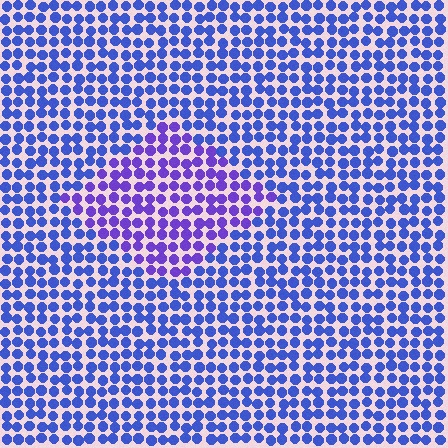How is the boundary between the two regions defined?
The boundary is defined purely by a slight shift in hue (about 31 degrees). Spacing, size, and orientation are identical on both sides.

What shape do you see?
I see a diamond.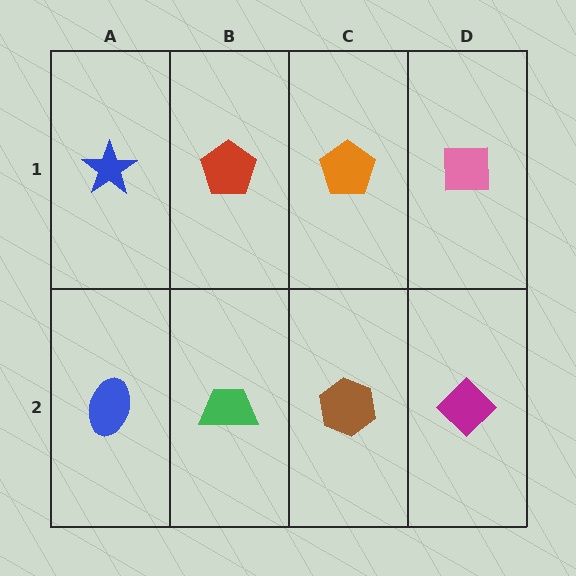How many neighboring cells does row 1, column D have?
2.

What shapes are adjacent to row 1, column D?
A magenta diamond (row 2, column D), an orange pentagon (row 1, column C).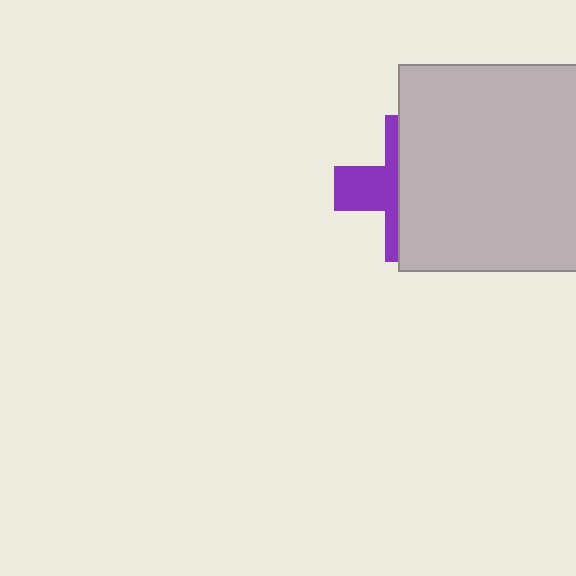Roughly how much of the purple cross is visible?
A small part of it is visible (roughly 37%).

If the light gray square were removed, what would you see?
You would see the complete purple cross.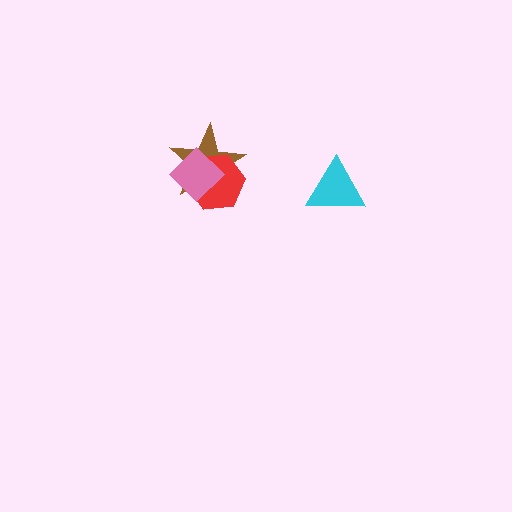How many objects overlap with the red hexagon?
2 objects overlap with the red hexagon.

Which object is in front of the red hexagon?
The pink diamond is in front of the red hexagon.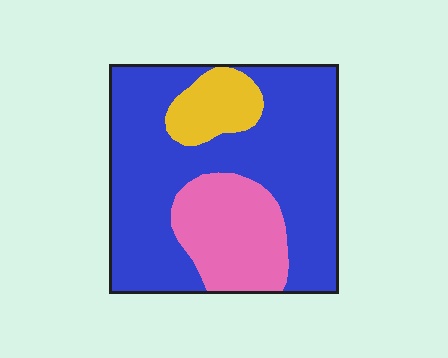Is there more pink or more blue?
Blue.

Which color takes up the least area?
Yellow, at roughly 10%.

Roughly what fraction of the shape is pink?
Pink covers about 20% of the shape.